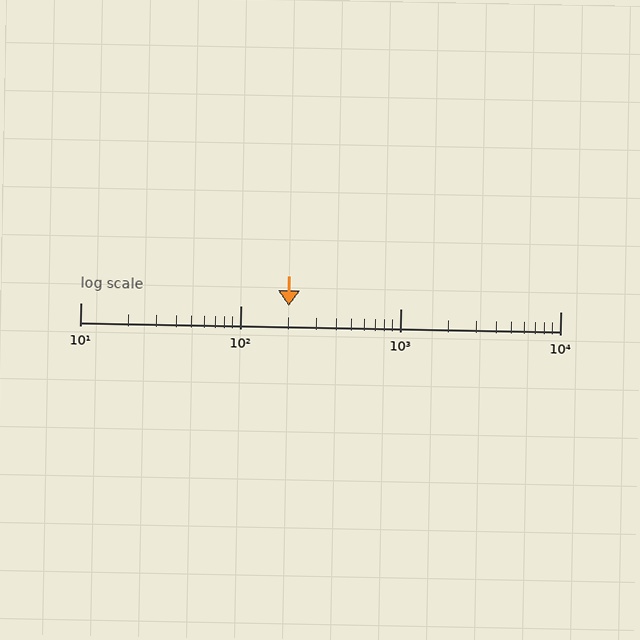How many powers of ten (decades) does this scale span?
The scale spans 3 decades, from 10 to 10000.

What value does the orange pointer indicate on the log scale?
The pointer indicates approximately 200.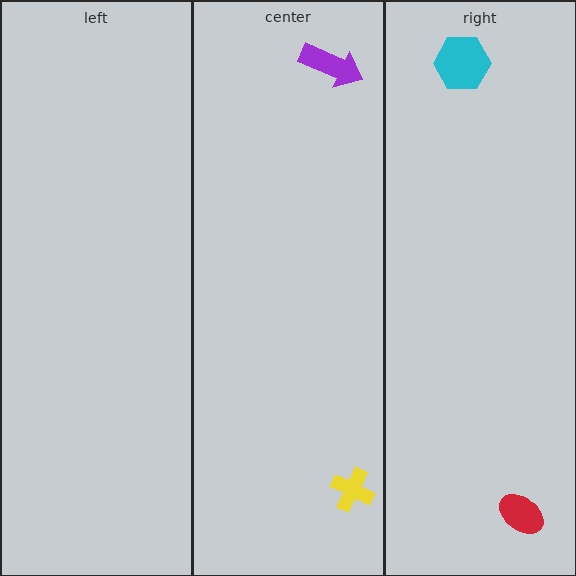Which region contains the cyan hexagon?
The right region.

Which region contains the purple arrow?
The center region.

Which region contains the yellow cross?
The center region.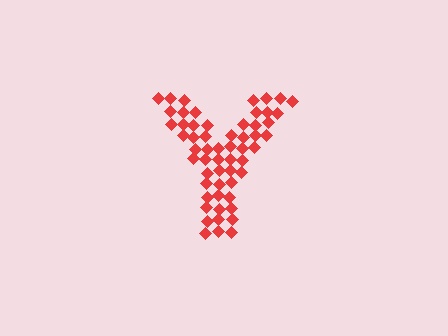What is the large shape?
The large shape is the letter Y.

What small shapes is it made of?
It is made of small diamonds.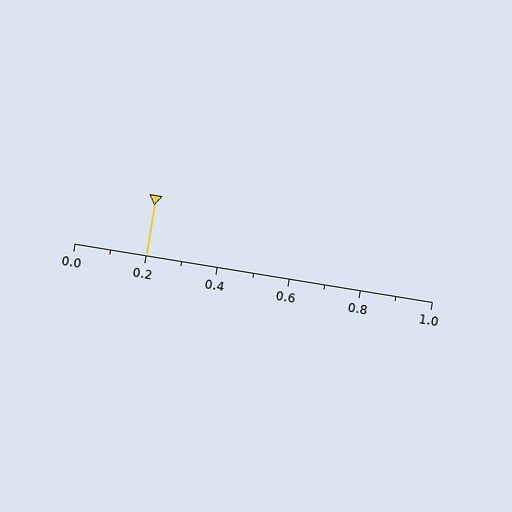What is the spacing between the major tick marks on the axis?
The major ticks are spaced 0.2 apart.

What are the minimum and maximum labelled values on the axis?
The axis runs from 0.0 to 1.0.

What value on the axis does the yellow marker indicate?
The marker indicates approximately 0.2.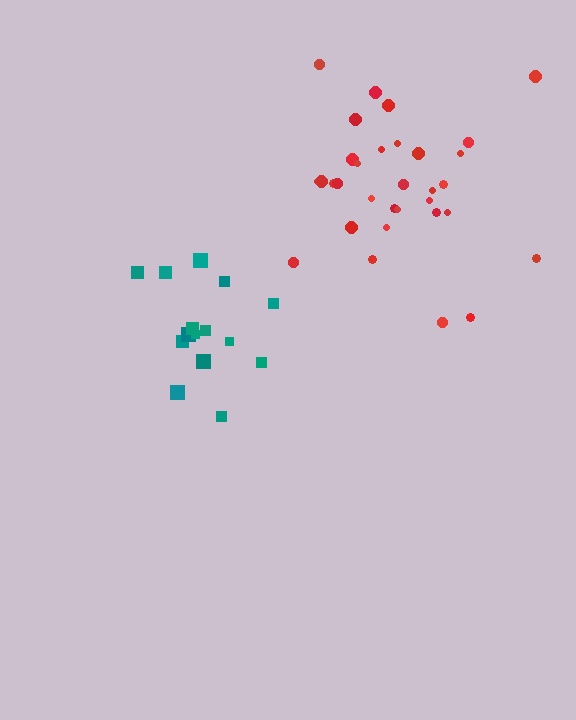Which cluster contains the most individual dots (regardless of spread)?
Red (32).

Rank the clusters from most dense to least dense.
red, teal.